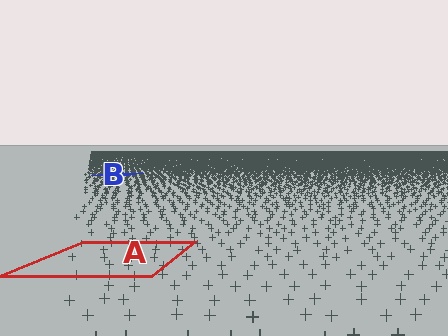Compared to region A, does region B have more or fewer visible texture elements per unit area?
Region B has more texture elements per unit area — they are packed more densely because it is farther away.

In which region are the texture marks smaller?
The texture marks are smaller in region B, because it is farther away.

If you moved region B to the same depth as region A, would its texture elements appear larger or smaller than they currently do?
They would appear larger. At a closer depth, the same texture elements are projected at a bigger on-screen size.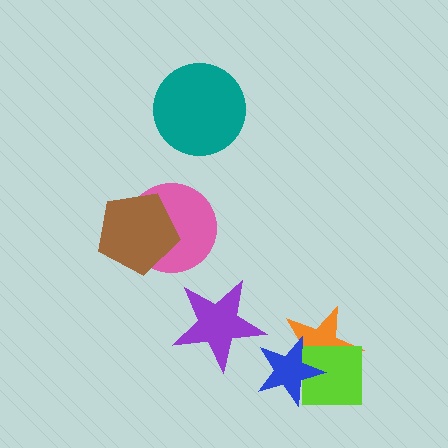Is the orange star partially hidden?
Yes, it is partially covered by another shape.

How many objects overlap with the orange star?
2 objects overlap with the orange star.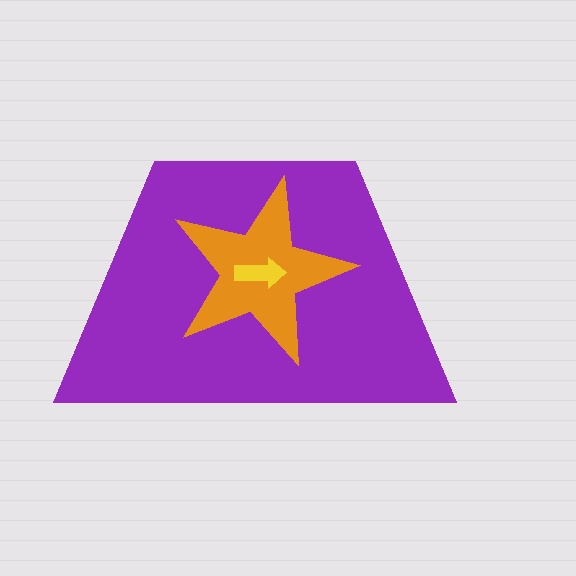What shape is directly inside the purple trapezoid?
The orange star.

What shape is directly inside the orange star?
The yellow arrow.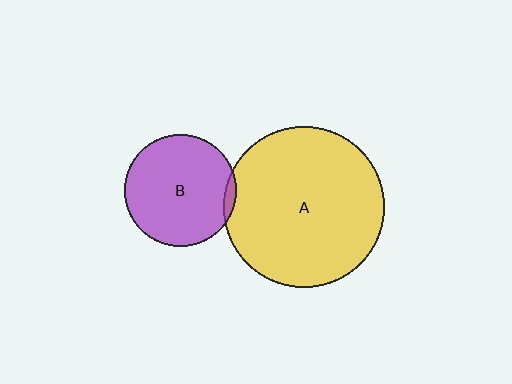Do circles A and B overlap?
Yes.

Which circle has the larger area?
Circle A (yellow).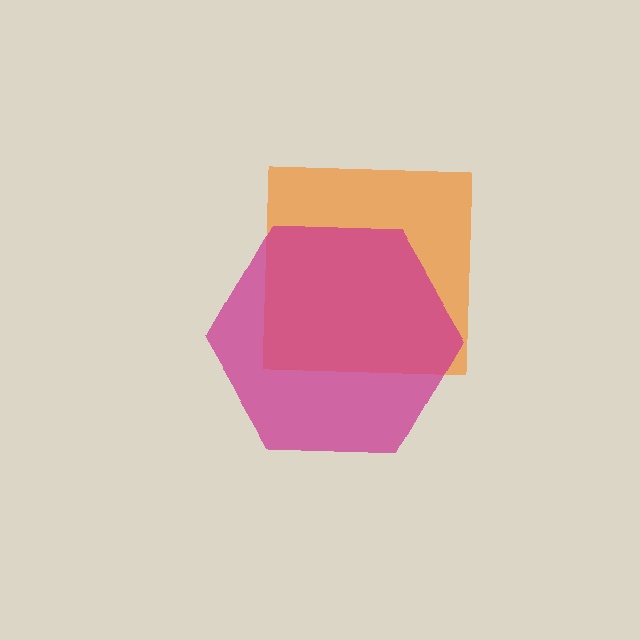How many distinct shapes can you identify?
There are 2 distinct shapes: an orange square, a magenta hexagon.